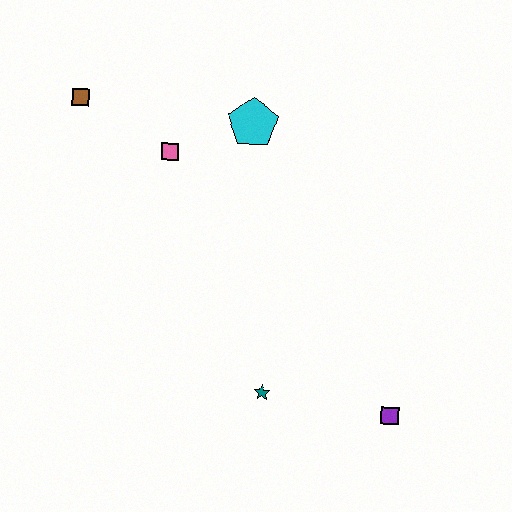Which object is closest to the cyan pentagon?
The pink square is closest to the cyan pentagon.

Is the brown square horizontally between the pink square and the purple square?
No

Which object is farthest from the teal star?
The brown square is farthest from the teal star.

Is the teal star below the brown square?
Yes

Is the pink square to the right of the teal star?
No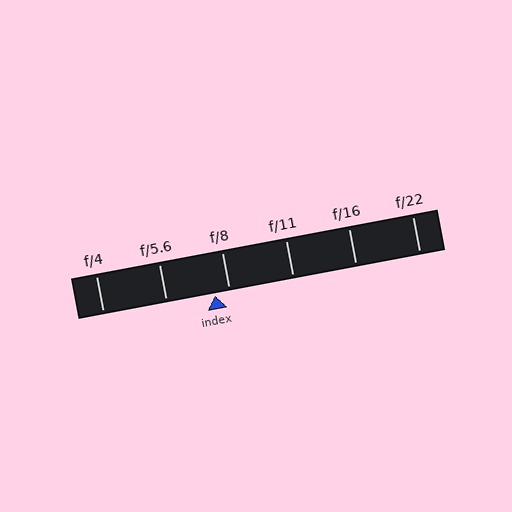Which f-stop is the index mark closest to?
The index mark is closest to f/8.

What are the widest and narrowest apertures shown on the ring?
The widest aperture shown is f/4 and the narrowest is f/22.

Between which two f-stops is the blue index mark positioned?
The index mark is between f/5.6 and f/8.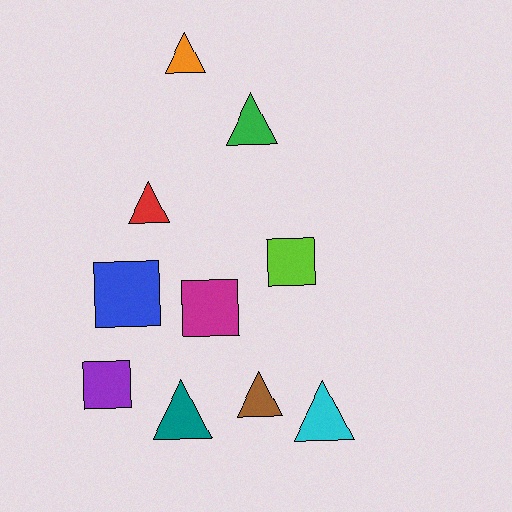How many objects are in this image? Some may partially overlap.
There are 10 objects.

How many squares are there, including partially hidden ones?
There are 4 squares.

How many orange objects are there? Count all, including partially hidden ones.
There is 1 orange object.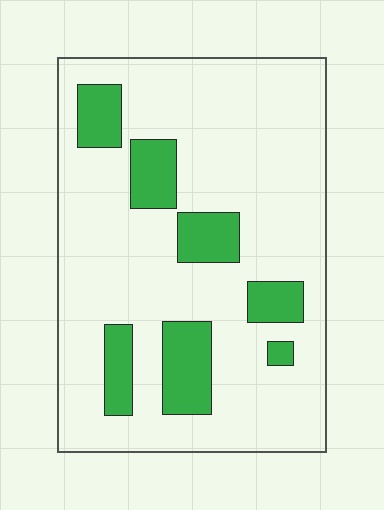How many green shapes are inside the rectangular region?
7.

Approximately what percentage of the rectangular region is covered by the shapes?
Approximately 20%.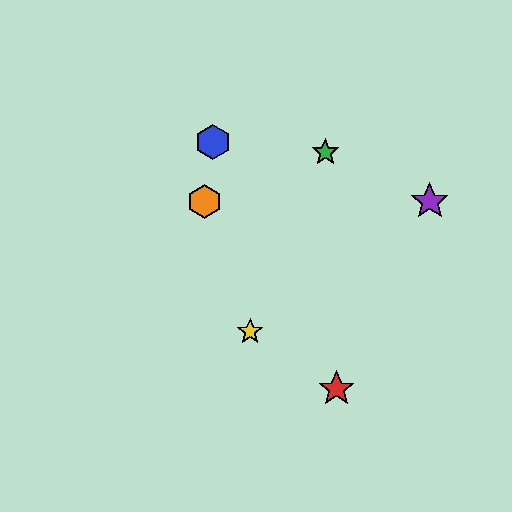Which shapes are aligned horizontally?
The purple star, the orange hexagon are aligned horizontally.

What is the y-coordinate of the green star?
The green star is at y≈152.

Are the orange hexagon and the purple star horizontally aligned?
Yes, both are at y≈201.